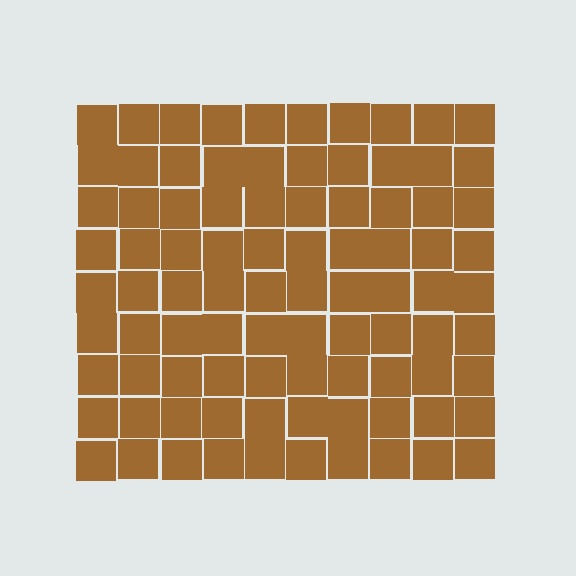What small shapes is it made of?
It is made of small squares.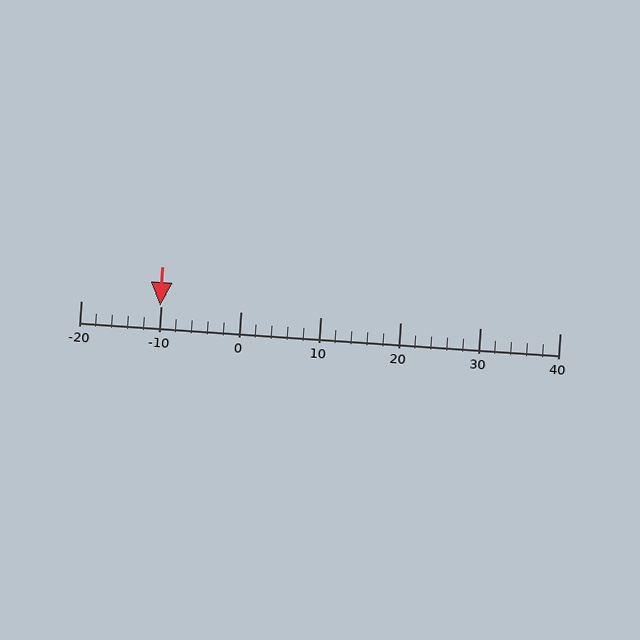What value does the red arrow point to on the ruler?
The red arrow points to approximately -10.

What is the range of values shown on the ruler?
The ruler shows values from -20 to 40.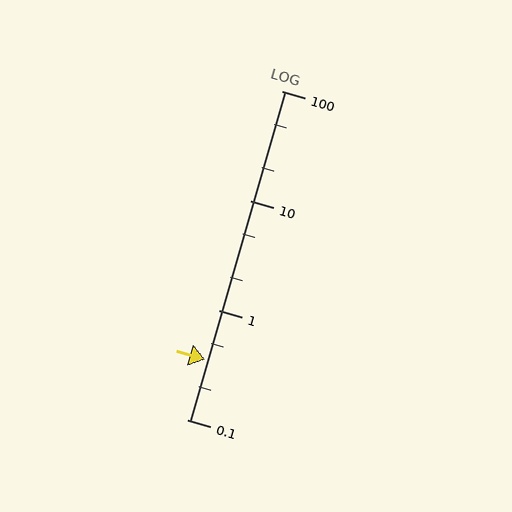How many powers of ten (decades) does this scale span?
The scale spans 3 decades, from 0.1 to 100.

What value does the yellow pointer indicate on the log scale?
The pointer indicates approximately 0.35.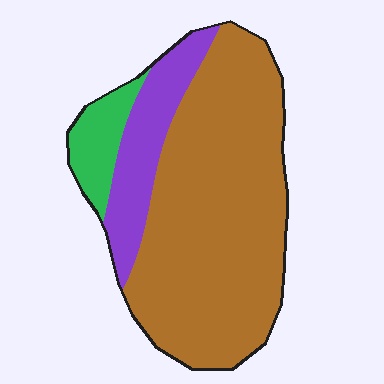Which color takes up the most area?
Brown, at roughly 70%.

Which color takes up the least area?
Green, at roughly 10%.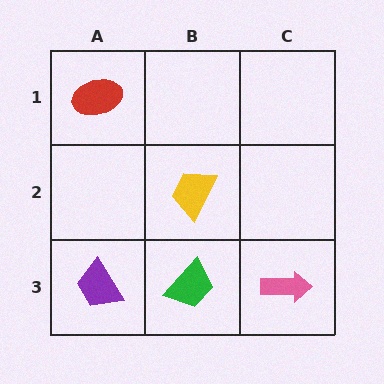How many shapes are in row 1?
1 shape.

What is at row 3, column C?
A pink arrow.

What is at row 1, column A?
A red ellipse.